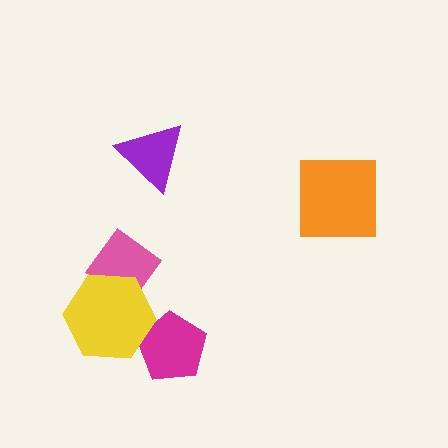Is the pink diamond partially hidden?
Yes, it is partially covered by another shape.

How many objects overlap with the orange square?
0 objects overlap with the orange square.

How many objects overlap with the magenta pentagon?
1 object overlaps with the magenta pentagon.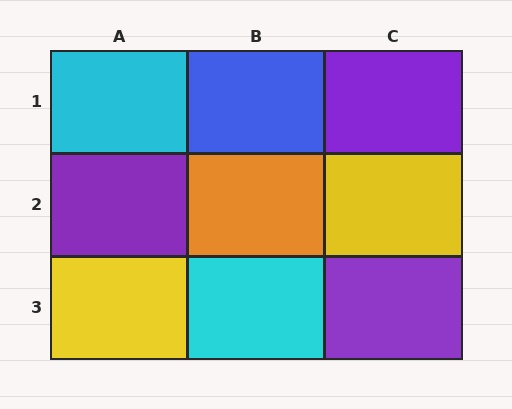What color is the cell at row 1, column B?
Blue.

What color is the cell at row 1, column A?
Cyan.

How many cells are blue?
1 cell is blue.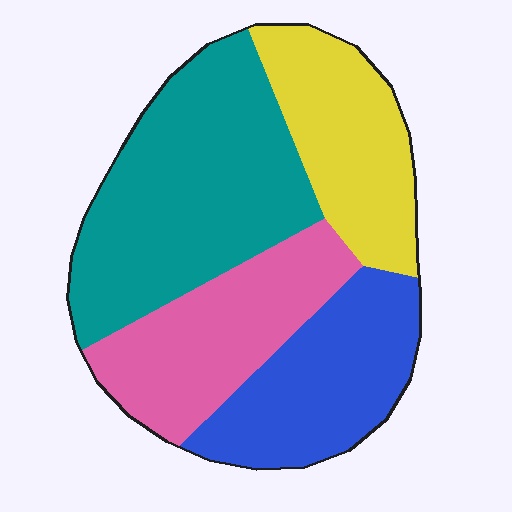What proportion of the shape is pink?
Pink covers 22% of the shape.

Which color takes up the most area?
Teal, at roughly 35%.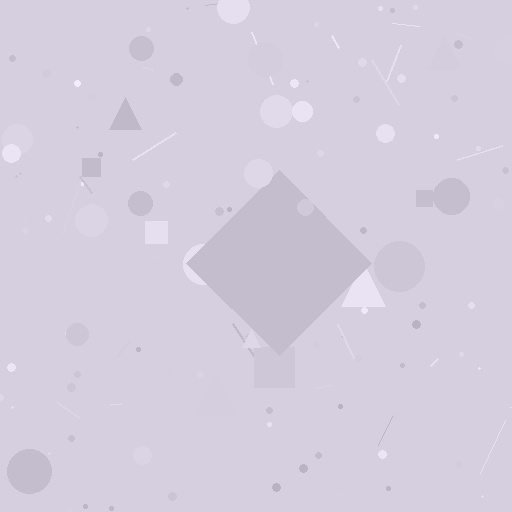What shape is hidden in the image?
A diamond is hidden in the image.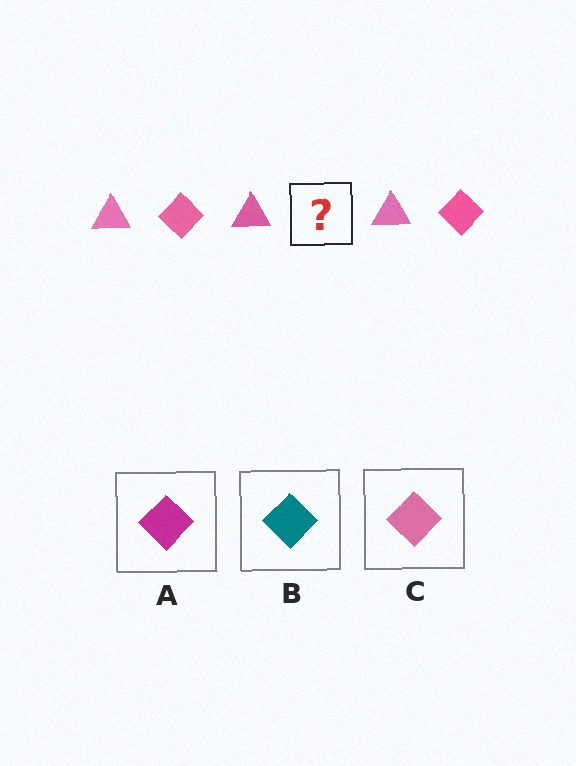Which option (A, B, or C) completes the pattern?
C.